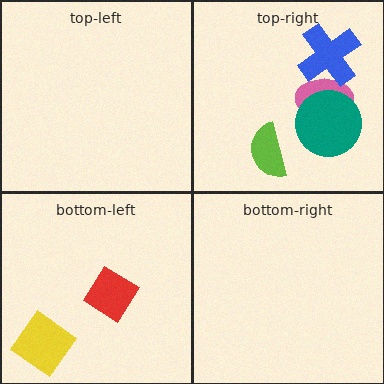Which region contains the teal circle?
The top-right region.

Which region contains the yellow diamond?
The bottom-left region.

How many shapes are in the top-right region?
4.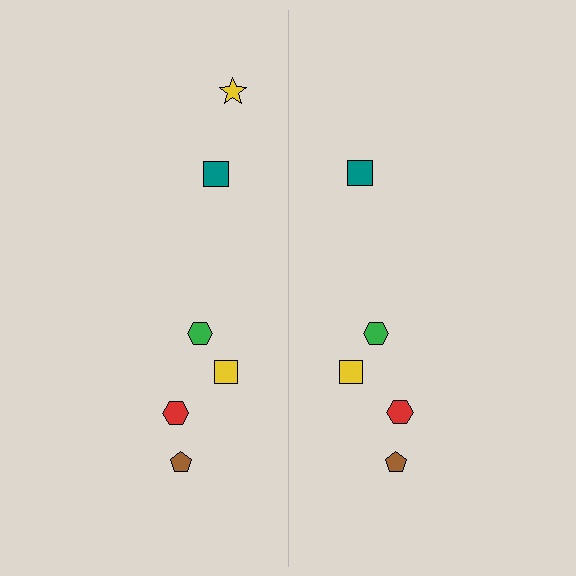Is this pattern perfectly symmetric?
No, the pattern is not perfectly symmetric. A yellow star is missing from the right side.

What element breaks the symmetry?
A yellow star is missing from the right side.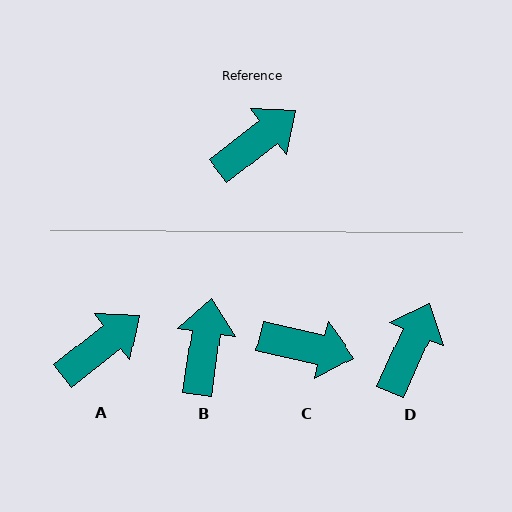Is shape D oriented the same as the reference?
No, it is off by about 28 degrees.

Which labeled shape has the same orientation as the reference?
A.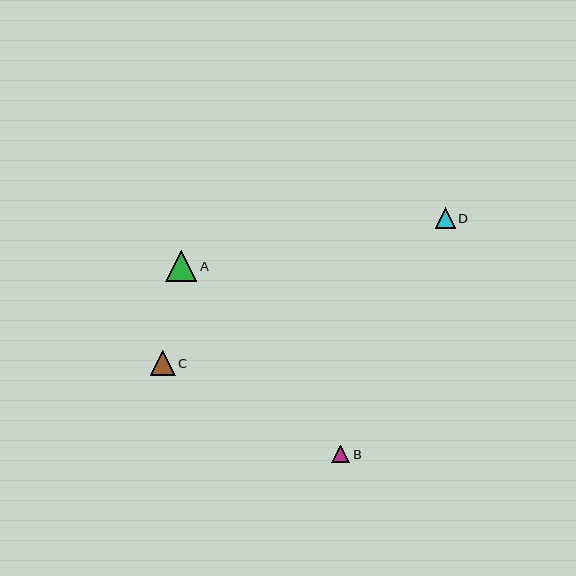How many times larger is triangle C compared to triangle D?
Triangle C is approximately 1.2 times the size of triangle D.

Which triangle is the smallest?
Triangle B is the smallest with a size of approximately 18 pixels.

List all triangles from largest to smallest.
From largest to smallest: A, C, D, B.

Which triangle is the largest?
Triangle A is the largest with a size of approximately 31 pixels.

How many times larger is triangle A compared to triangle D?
Triangle A is approximately 1.5 times the size of triangle D.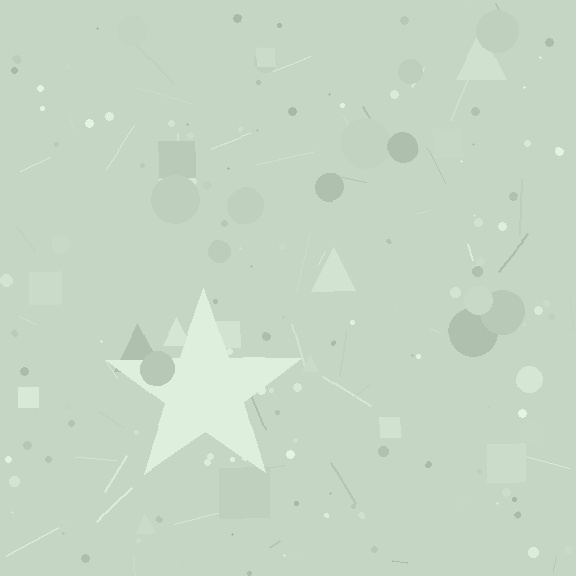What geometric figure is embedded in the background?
A star is embedded in the background.